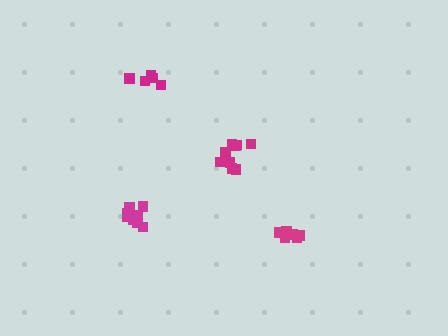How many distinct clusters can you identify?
There are 4 distinct clusters.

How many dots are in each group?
Group 1: 10 dots, Group 2: 11 dots, Group 3: 5 dots, Group 4: 6 dots (32 total).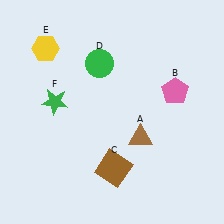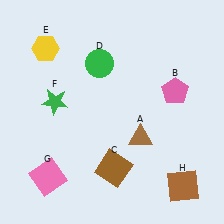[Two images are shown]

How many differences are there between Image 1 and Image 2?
There are 2 differences between the two images.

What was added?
A pink square (G), a brown square (H) were added in Image 2.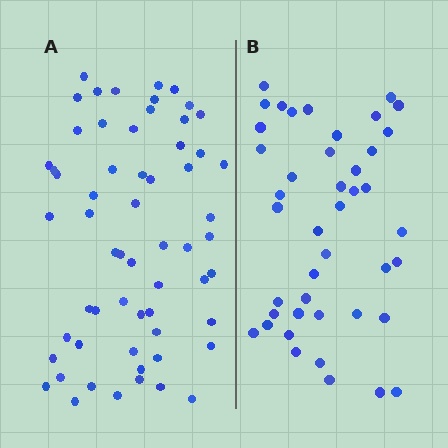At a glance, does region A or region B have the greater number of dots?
Region A (the left region) has more dots.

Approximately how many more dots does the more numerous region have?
Region A has approximately 15 more dots than region B.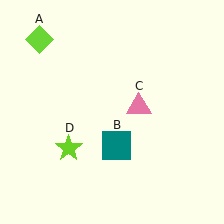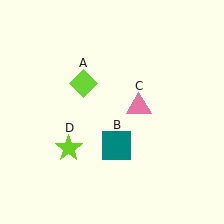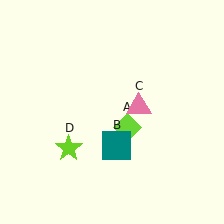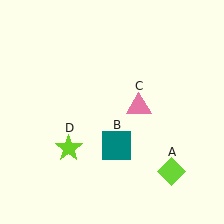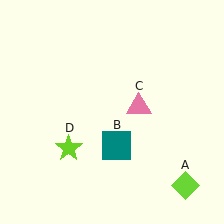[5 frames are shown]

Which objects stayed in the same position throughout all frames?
Teal square (object B) and pink triangle (object C) and lime star (object D) remained stationary.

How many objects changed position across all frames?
1 object changed position: lime diamond (object A).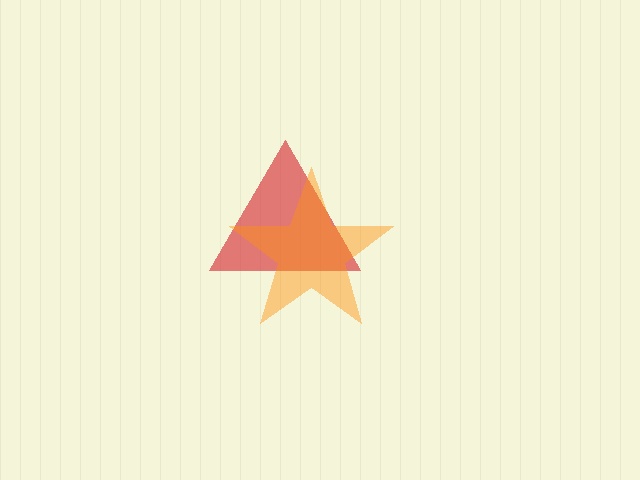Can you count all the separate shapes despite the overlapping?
Yes, there are 2 separate shapes.